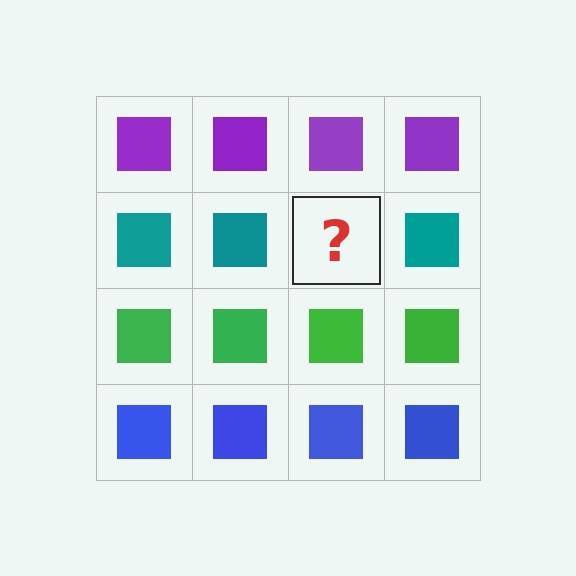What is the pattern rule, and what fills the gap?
The rule is that each row has a consistent color. The gap should be filled with a teal square.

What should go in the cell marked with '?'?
The missing cell should contain a teal square.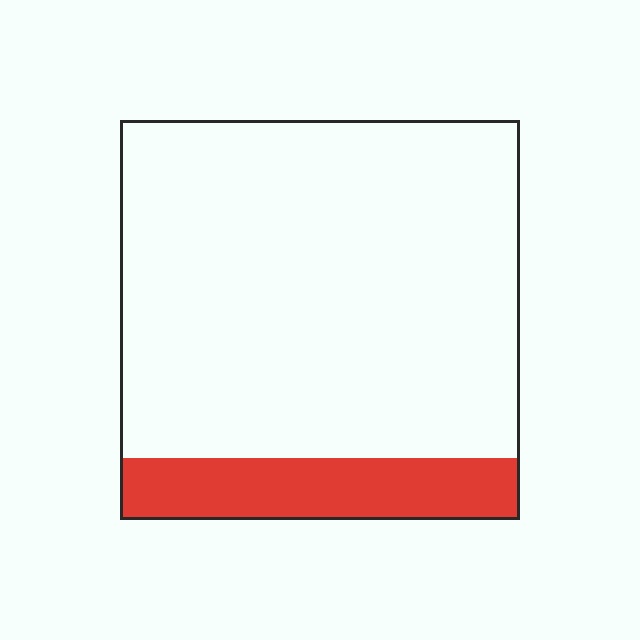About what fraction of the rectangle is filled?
About one sixth (1/6).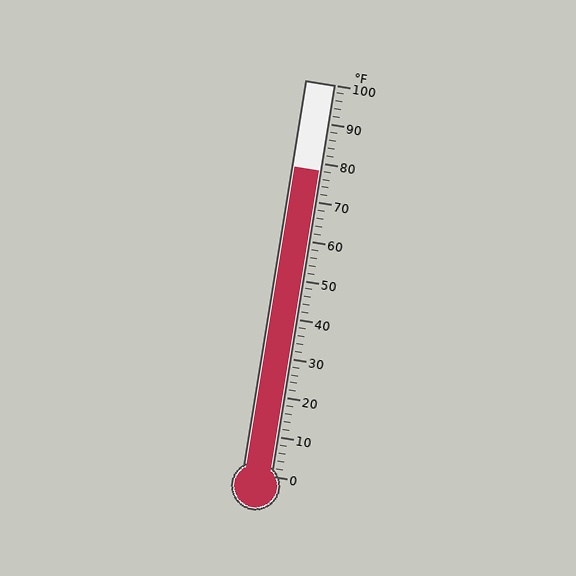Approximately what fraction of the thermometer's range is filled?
The thermometer is filled to approximately 80% of its range.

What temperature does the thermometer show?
The thermometer shows approximately 78°F.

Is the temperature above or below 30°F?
The temperature is above 30°F.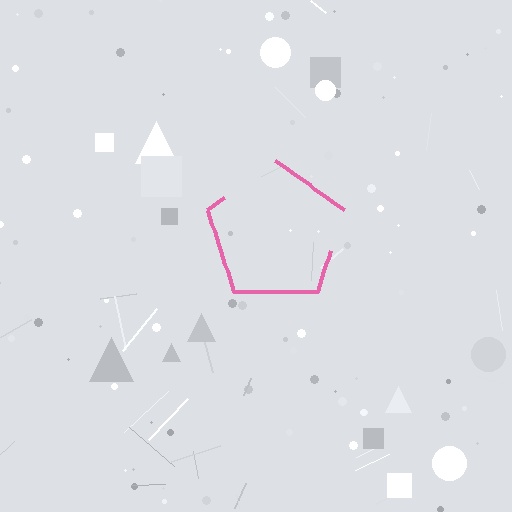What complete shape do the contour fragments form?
The contour fragments form a pentagon.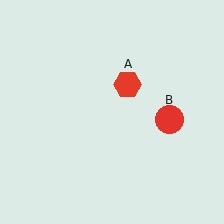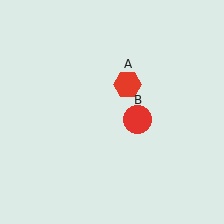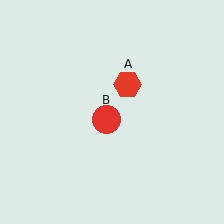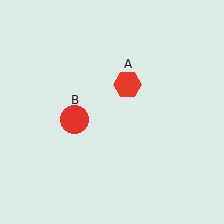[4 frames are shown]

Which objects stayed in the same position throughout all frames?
Red hexagon (object A) remained stationary.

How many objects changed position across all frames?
1 object changed position: red circle (object B).